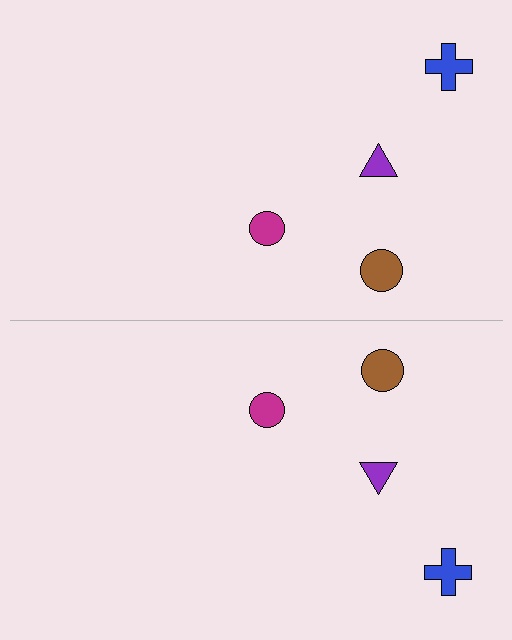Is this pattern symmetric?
Yes, this pattern has bilateral (reflection) symmetry.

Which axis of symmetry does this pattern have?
The pattern has a horizontal axis of symmetry running through the center of the image.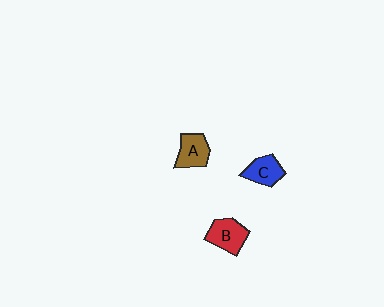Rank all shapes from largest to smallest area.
From largest to smallest: B (red), A (brown), C (blue).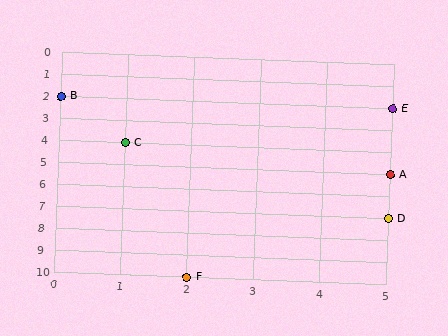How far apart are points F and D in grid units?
Points F and D are 3 columns and 3 rows apart (about 4.2 grid units diagonally).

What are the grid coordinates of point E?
Point E is at grid coordinates (5, 2).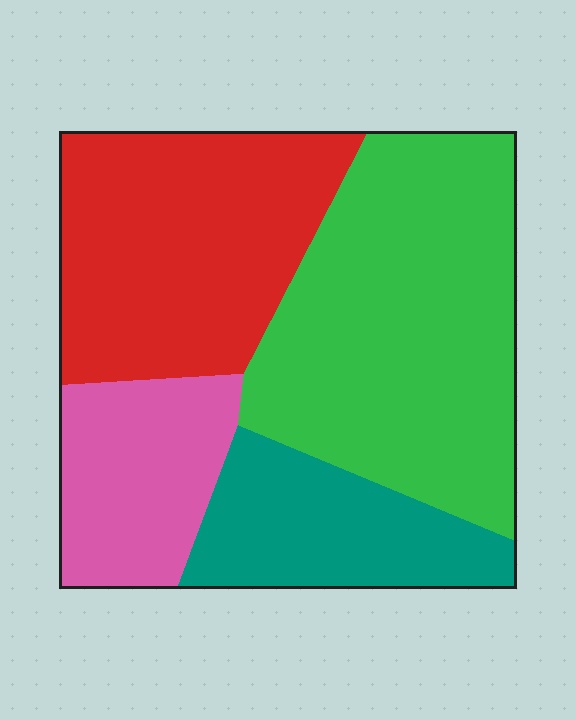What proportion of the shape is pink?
Pink covers around 15% of the shape.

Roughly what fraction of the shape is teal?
Teal takes up about one sixth (1/6) of the shape.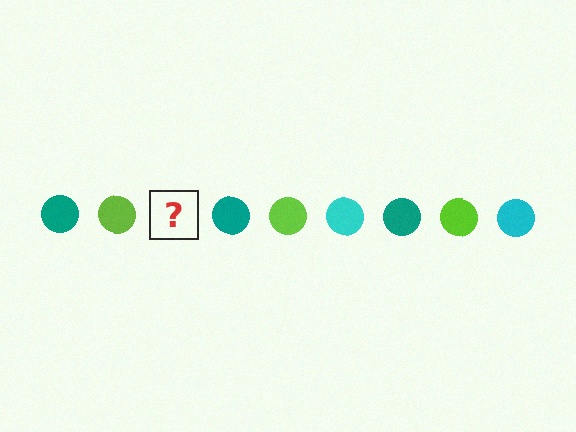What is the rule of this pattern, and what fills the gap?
The rule is that the pattern cycles through teal, lime, cyan circles. The gap should be filled with a cyan circle.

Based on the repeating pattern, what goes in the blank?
The blank should be a cyan circle.